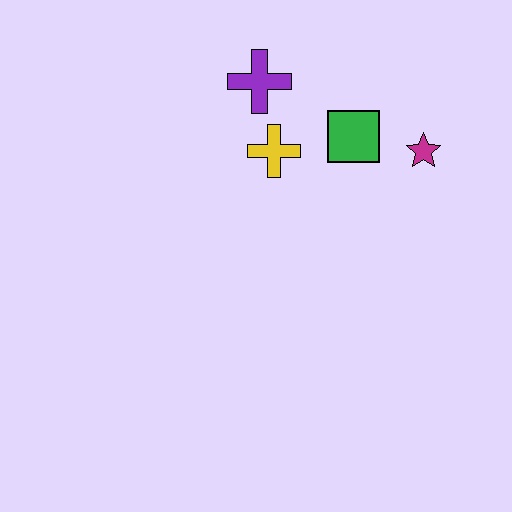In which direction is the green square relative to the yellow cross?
The green square is to the right of the yellow cross.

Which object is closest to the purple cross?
The yellow cross is closest to the purple cross.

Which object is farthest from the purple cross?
The magenta star is farthest from the purple cross.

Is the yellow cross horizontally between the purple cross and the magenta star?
Yes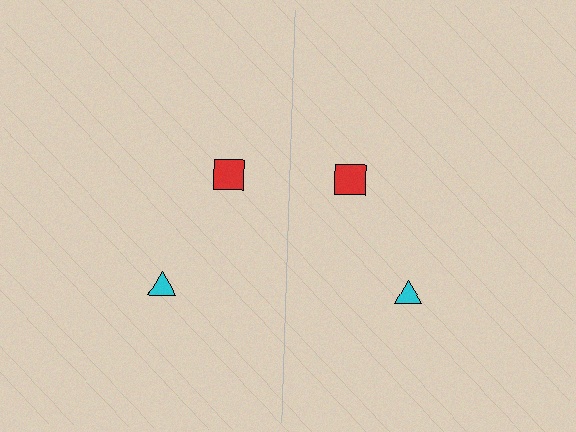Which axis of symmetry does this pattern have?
The pattern has a vertical axis of symmetry running through the center of the image.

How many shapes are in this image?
There are 4 shapes in this image.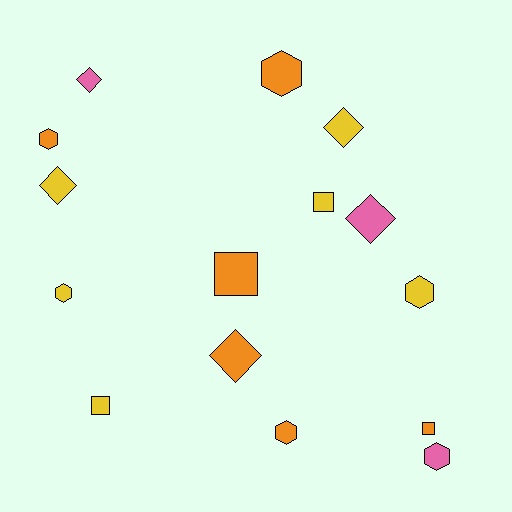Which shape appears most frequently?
Hexagon, with 6 objects.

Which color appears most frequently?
Yellow, with 6 objects.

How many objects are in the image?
There are 15 objects.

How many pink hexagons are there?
There is 1 pink hexagon.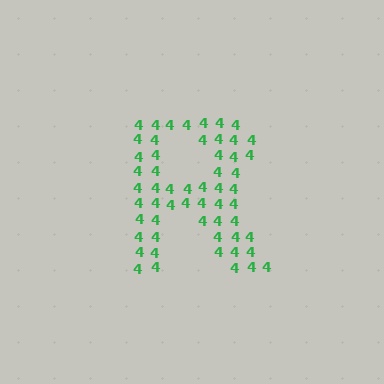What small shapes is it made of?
It is made of small digit 4's.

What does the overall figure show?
The overall figure shows the letter R.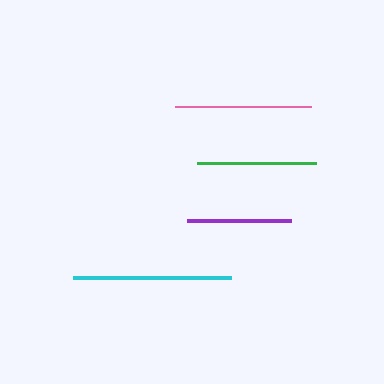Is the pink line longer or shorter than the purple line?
The pink line is longer than the purple line.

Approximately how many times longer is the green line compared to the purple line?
The green line is approximately 1.1 times the length of the purple line.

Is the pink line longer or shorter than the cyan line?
The cyan line is longer than the pink line.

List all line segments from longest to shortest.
From longest to shortest: cyan, pink, green, purple.